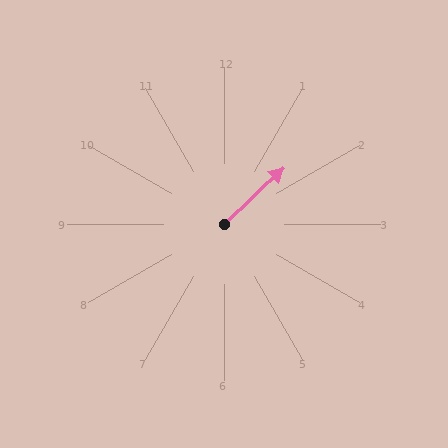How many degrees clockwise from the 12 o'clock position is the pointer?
Approximately 46 degrees.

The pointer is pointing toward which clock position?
Roughly 2 o'clock.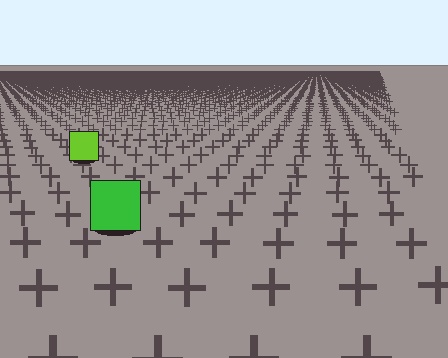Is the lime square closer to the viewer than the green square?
No. The green square is closer — you can tell from the texture gradient: the ground texture is coarser near it.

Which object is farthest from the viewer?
The lime square is farthest from the viewer. It appears smaller and the ground texture around it is denser.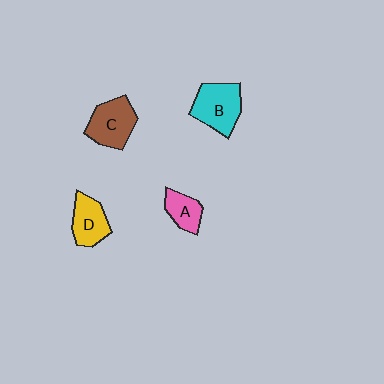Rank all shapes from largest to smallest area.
From largest to smallest: B (cyan), C (brown), D (yellow), A (pink).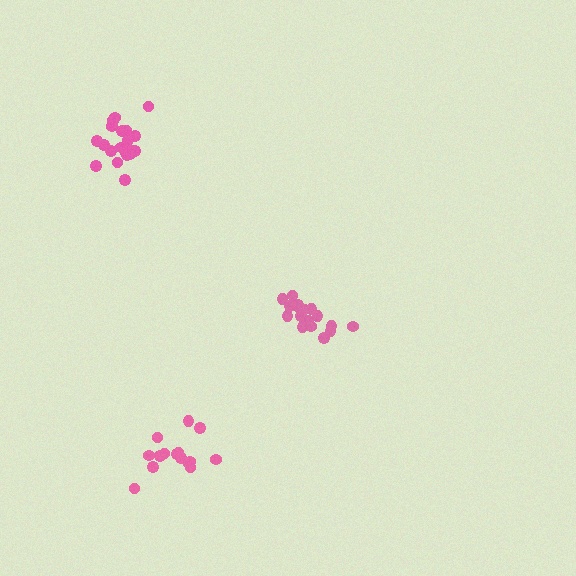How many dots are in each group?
Group 1: 15 dots, Group 2: 17 dots, Group 3: 20 dots (52 total).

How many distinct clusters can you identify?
There are 3 distinct clusters.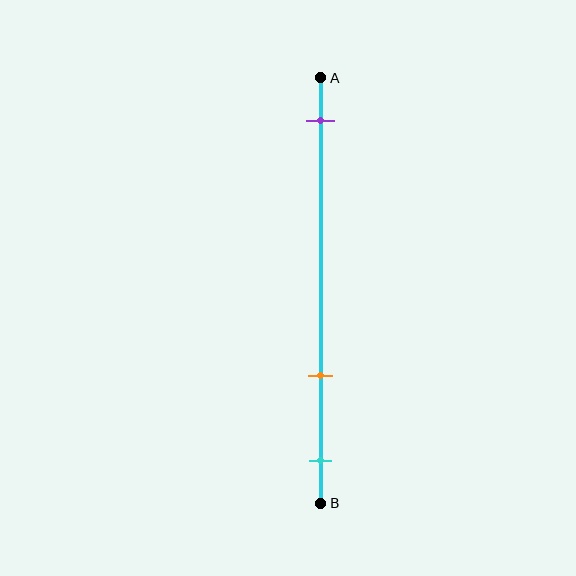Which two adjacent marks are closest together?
The orange and cyan marks are the closest adjacent pair.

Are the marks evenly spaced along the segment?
No, the marks are not evenly spaced.